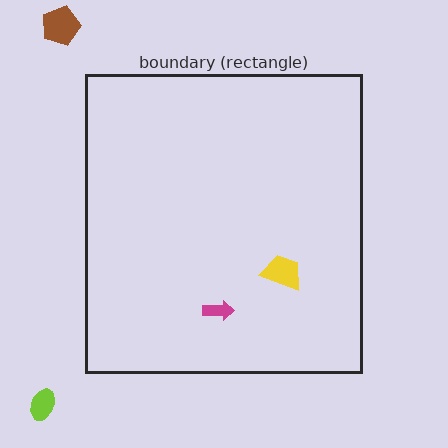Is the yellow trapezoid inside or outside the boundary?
Inside.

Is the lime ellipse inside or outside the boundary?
Outside.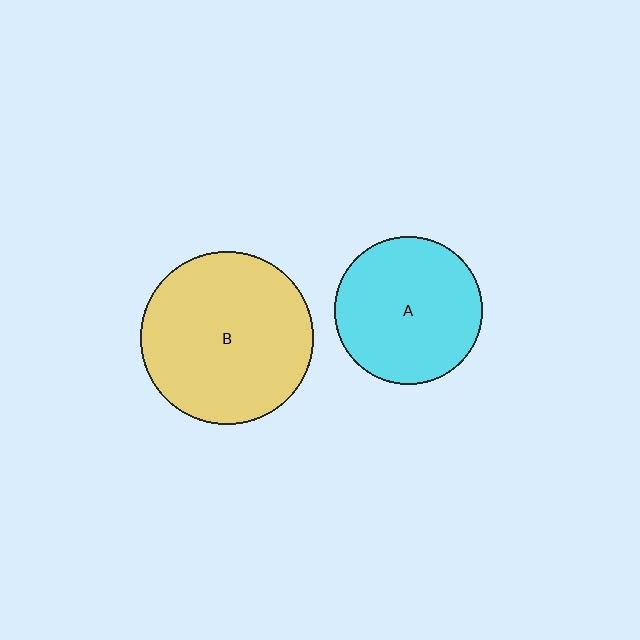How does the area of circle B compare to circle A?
Approximately 1.4 times.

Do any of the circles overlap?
No, none of the circles overlap.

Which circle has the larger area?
Circle B (yellow).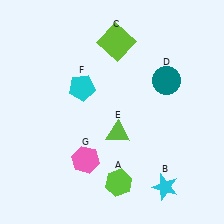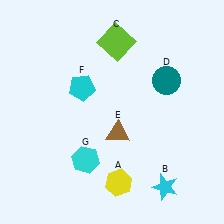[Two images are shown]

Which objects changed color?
A changed from lime to yellow. E changed from lime to brown. G changed from pink to cyan.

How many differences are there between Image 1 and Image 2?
There are 3 differences between the two images.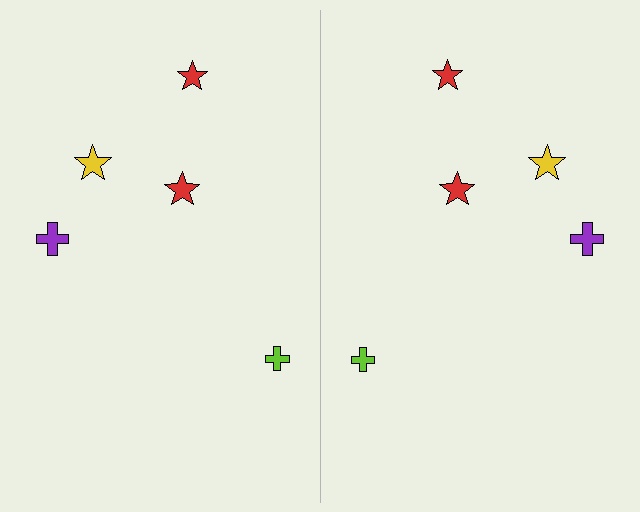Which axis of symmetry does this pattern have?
The pattern has a vertical axis of symmetry running through the center of the image.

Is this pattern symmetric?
Yes, this pattern has bilateral (reflection) symmetry.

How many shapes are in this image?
There are 10 shapes in this image.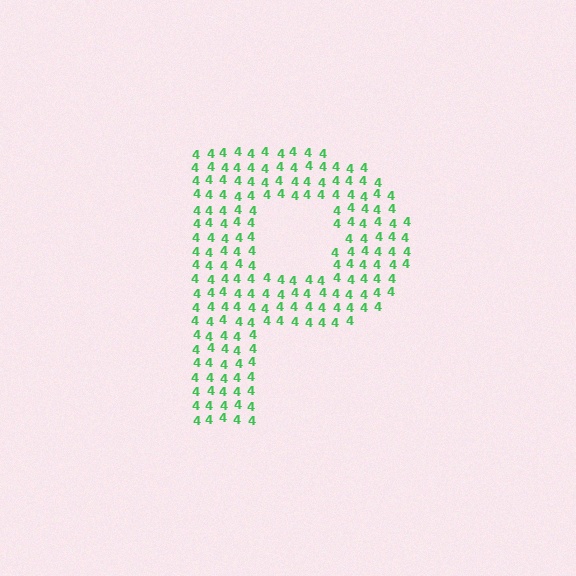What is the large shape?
The large shape is the letter P.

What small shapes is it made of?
It is made of small digit 4's.